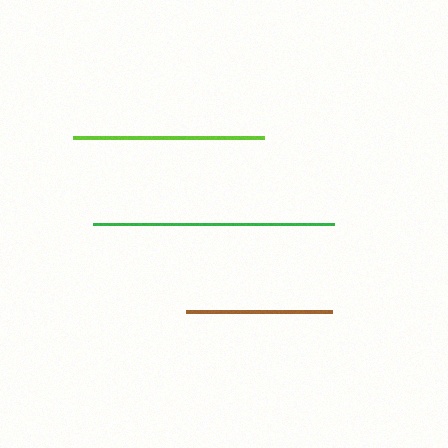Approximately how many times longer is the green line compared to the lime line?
The green line is approximately 1.3 times the length of the lime line.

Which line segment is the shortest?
The brown line is the shortest at approximately 146 pixels.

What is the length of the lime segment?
The lime segment is approximately 191 pixels long.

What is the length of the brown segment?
The brown segment is approximately 146 pixels long.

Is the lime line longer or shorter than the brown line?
The lime line is longer than the brown line.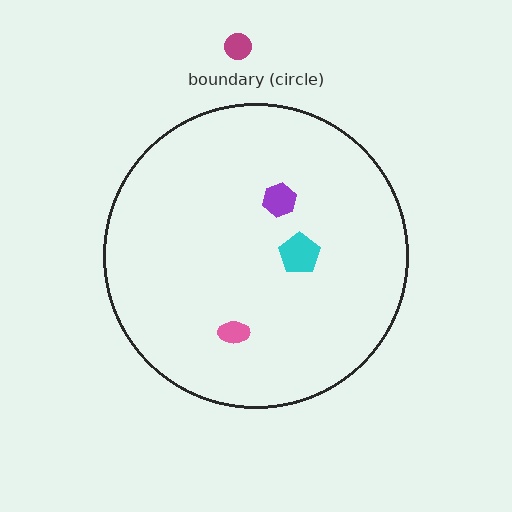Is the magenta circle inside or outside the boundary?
Outside.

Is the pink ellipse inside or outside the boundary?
Inside.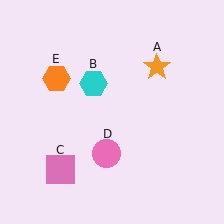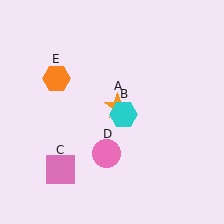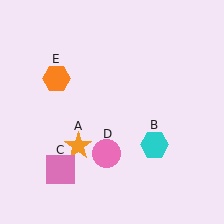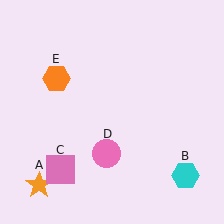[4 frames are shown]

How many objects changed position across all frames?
2 objects changed position: orange star (object A), cyan hexagon (object B).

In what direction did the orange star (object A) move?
The orange star (object A) moved down and to the left.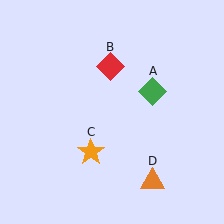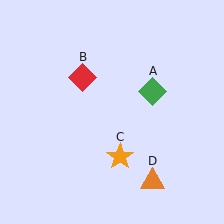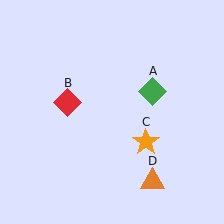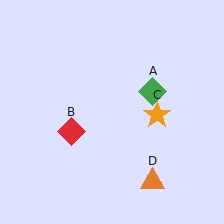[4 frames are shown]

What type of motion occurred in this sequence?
The red diamond (object B), orange star (object C) rotated counterclockwise around the center of the scene.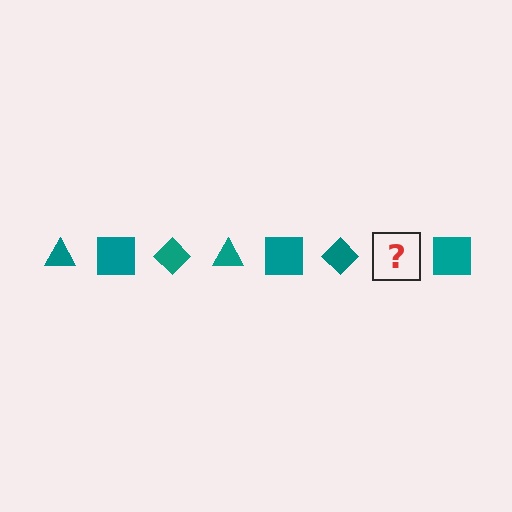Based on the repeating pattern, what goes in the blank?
The blank should be a teal triangle.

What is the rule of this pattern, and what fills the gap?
The rule is that the pattern cycles through triangle, square, diamond shapes in teal. The gap should be filled with a teal triangle.